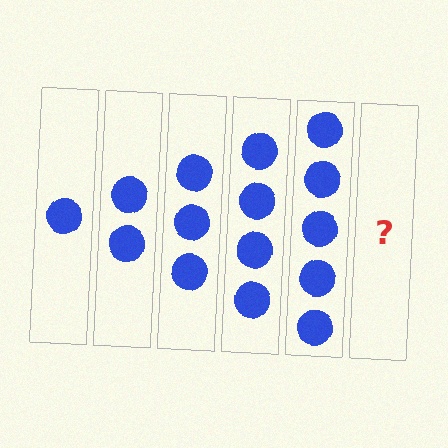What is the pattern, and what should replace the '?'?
The pattern is that each step adds one more circle. The '?' should be 6 circles.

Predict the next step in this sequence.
The next step is 6 circles.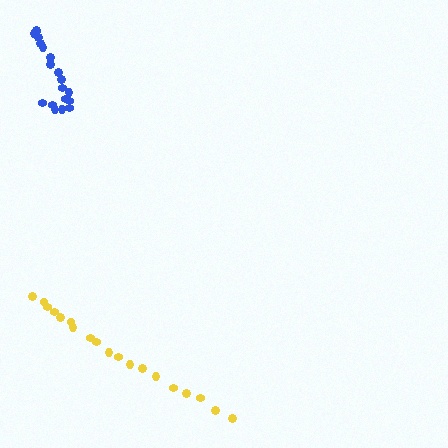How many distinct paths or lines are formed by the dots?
There are 2 distinct paths.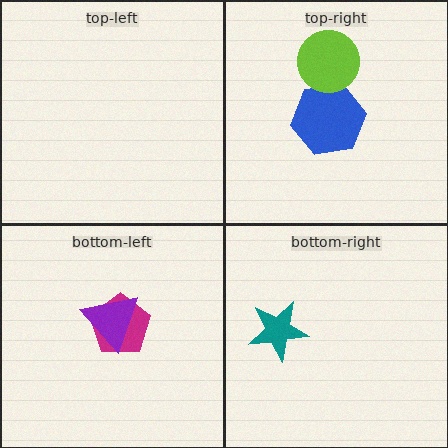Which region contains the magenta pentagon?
The bottom-left region.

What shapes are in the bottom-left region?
The magenta pentagon, the purple triangle.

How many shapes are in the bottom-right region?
1.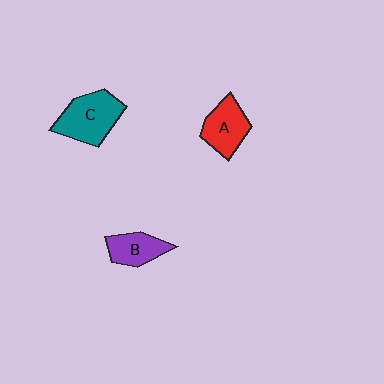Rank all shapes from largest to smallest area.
From largest to smallest: C (teal), A (red), B (purple).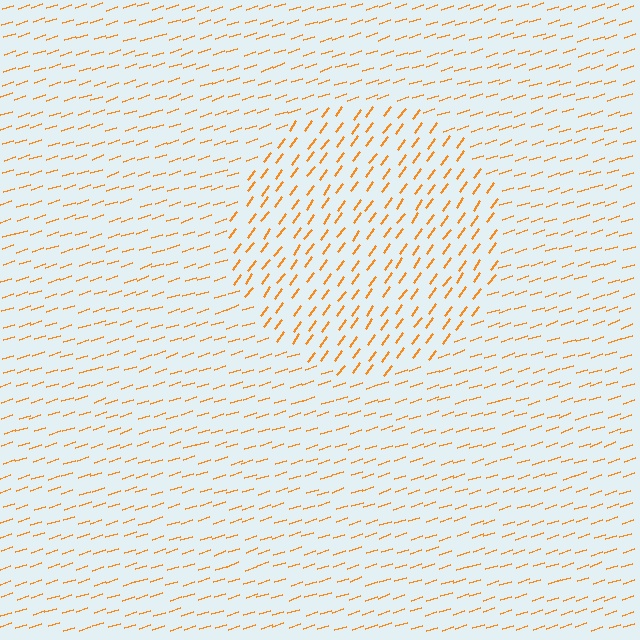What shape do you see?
I see a circle.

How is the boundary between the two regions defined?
The boundary is defined purely by a change in line orientation (approximately 36 degrees difference). All lines are the same color and thickness.